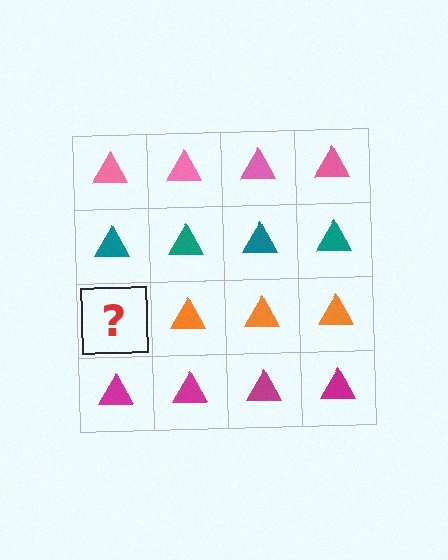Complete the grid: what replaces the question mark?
The question mark should be replaced with an orange triangle.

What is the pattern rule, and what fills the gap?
The rule is that each row has a consistent color. The gap should be filled with an orange triangle.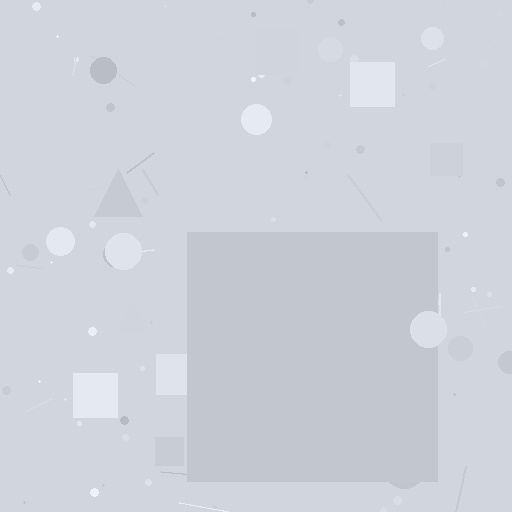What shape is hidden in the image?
A square is hidden in the image.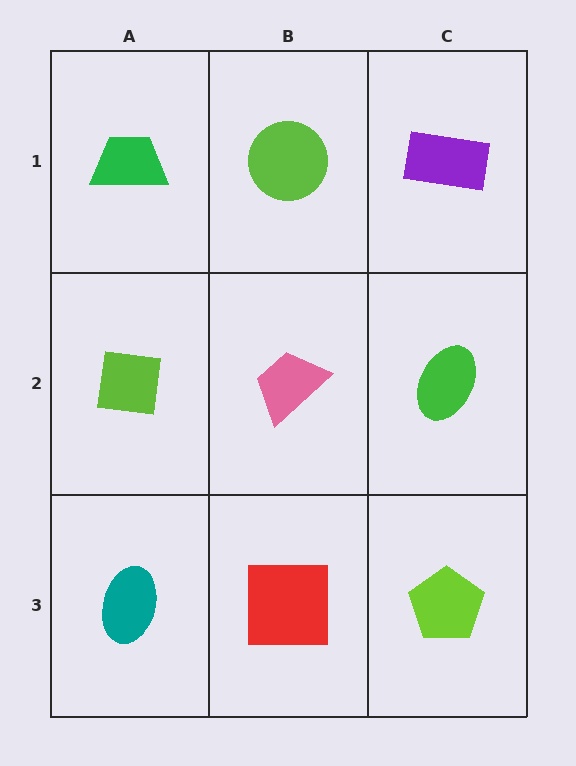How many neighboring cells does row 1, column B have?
3.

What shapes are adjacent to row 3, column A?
A lime square (row 2, column A), a red square (row 3, column B).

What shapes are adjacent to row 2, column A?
A green trapezoid (row 1, column A), a teal ellipse (row 3, column A), a pink trapezoid (row 2, column B).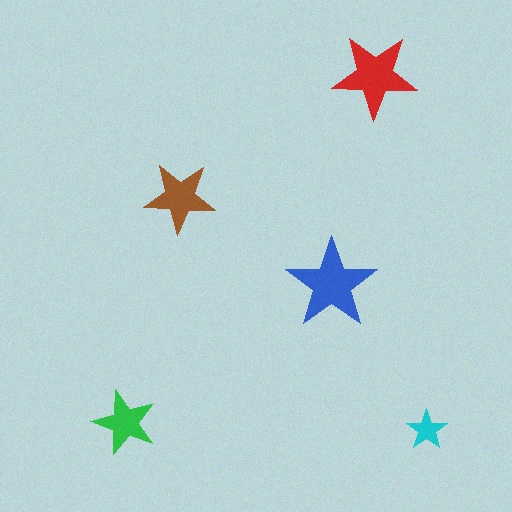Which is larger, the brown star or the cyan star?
The brown one.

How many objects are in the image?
There are 5 objects in the image.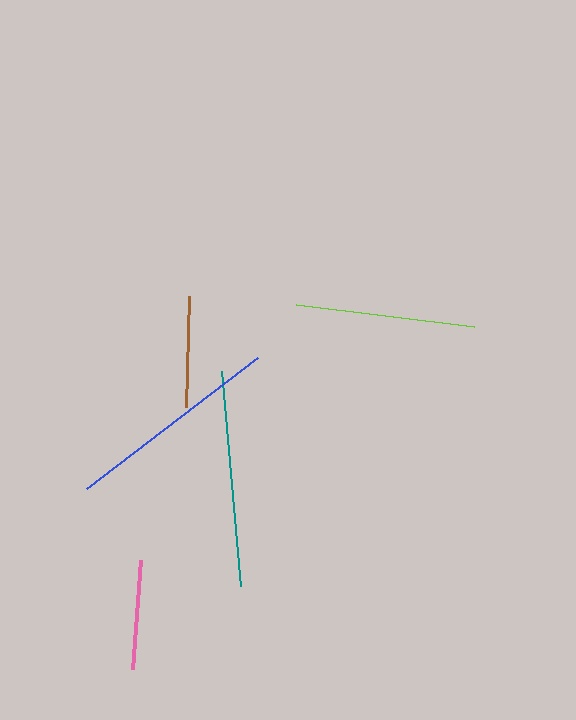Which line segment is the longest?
The teal line is the longest at approximately 216 pixels.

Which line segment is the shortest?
The pink line is the shortest at approximately 109 pixels.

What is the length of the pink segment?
The pink segment is approximately 109 pixels long.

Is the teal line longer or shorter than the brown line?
The teal line is longer than the brown line.